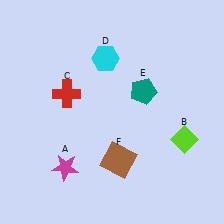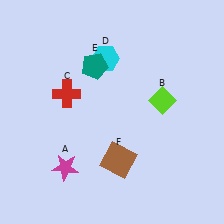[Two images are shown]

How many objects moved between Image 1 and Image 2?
2 objects moved between the two images.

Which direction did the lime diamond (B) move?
The lime diamond (B) moved up.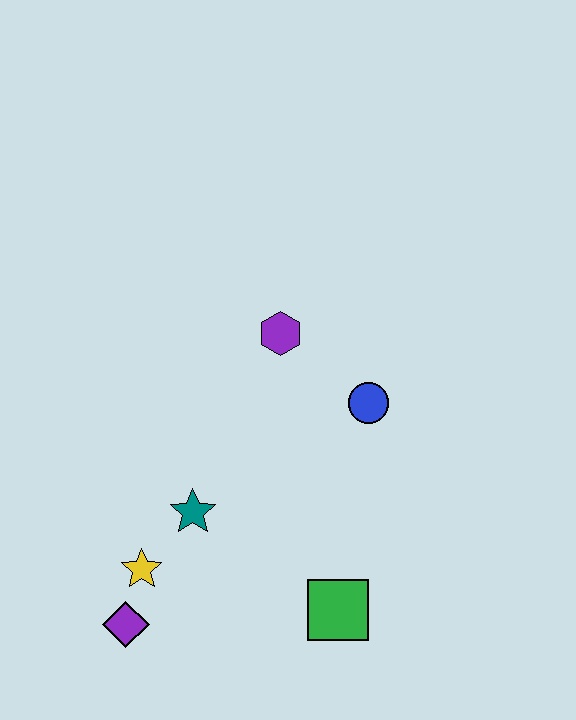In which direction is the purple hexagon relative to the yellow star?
The purple hexagon is above the yellow star.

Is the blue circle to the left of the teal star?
No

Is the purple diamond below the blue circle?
Yes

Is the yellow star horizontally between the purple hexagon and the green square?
No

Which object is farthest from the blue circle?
The purple diamond is farthest from the blue circle.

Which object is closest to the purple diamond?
The yellow star is closest to the purple diamond.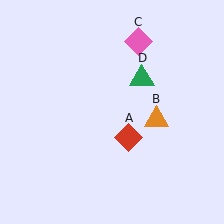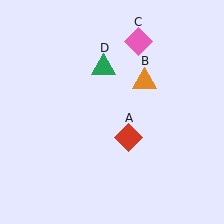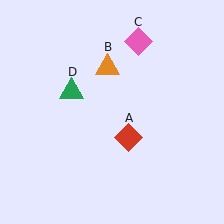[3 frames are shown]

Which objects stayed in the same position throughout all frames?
Red diamond (object A) and pink diamond (object C) remained stationary.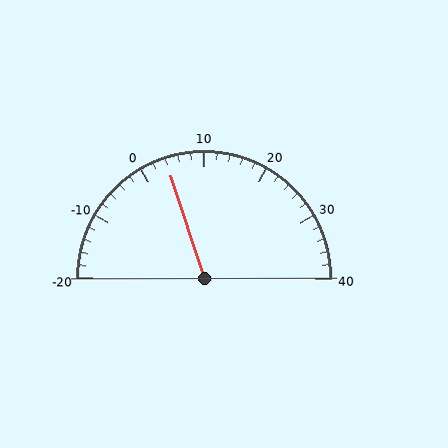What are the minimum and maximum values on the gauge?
The gauge ranges from -20 to 40.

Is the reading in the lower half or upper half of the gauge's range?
The reading is in the lower half of the range (-20 to 40).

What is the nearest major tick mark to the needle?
The nearest major tick mark is 0.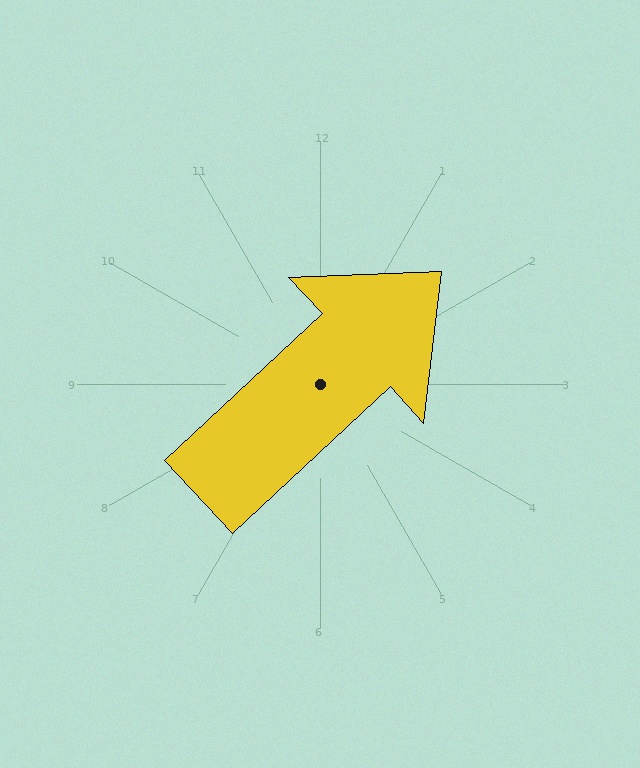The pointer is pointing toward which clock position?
Roughly 2 o'clock.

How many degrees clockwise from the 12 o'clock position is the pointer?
Approximately 47 degrees.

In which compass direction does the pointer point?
Northeast.